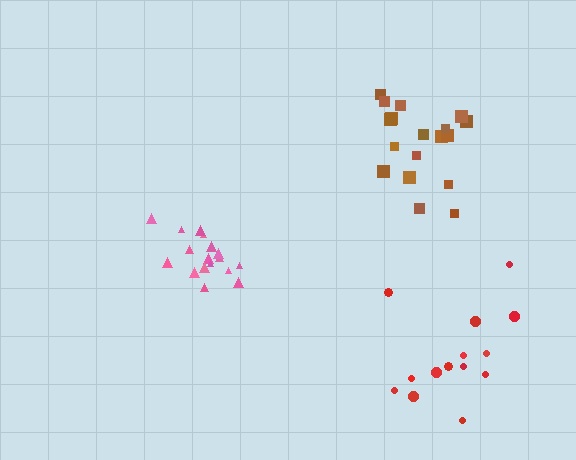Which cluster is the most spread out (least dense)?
Red.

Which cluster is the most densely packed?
Pink.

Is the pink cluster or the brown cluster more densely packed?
Pink.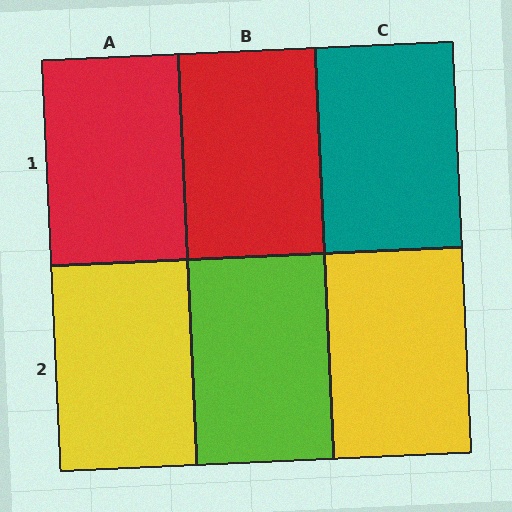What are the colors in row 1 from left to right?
Red, red, teal.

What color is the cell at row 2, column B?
Lime.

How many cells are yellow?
2 cells are yellow.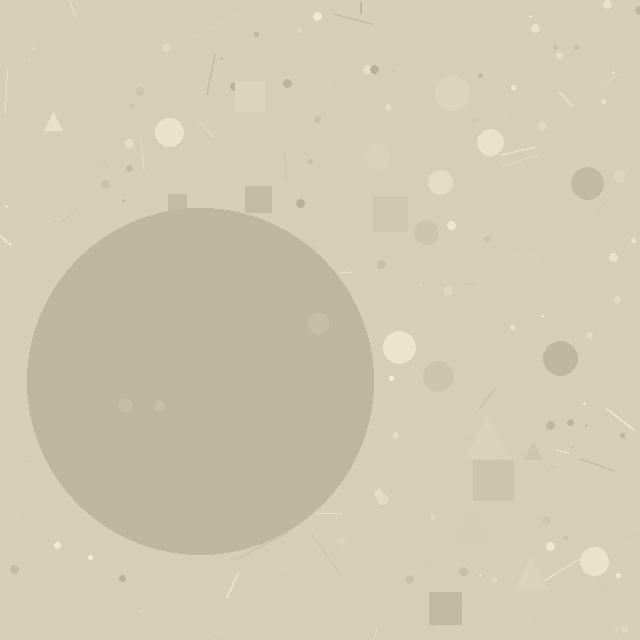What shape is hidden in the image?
A circle is hidden in the image.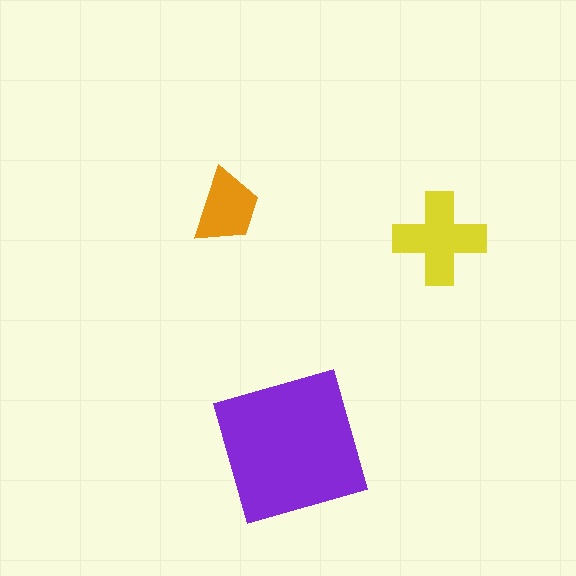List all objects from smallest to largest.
The orange trapezoid, the yellow cross, the purple square.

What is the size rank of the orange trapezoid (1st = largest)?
3rd.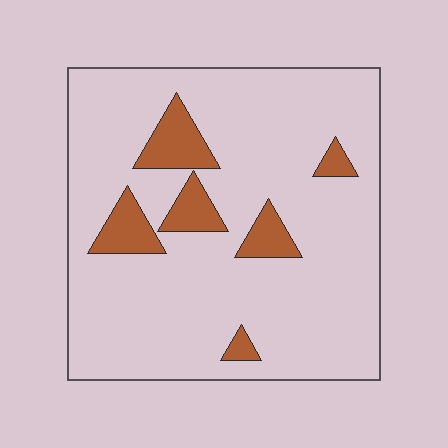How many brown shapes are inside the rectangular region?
6.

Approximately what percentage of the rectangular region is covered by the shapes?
Approximately 15%.